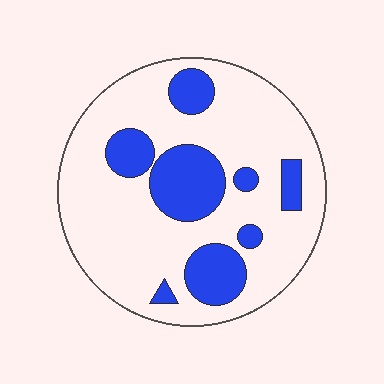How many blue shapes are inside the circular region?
8.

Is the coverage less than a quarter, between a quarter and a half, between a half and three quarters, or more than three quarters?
Less than a quarter.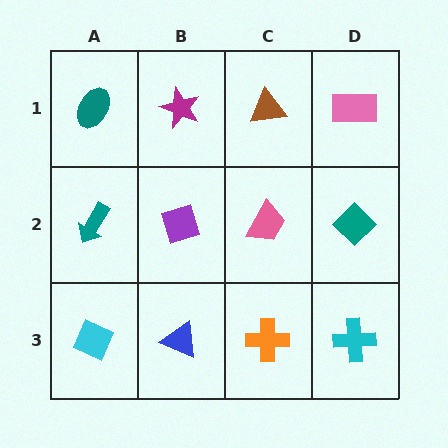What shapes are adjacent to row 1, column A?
A teal arrow (row 2, column A), a magenta star (row 1, column B).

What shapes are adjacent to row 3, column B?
A purple diamond (row 2, column B), a cyan diamond (row 3, column A), an orange cross (row 3, column C).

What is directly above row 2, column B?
A magenta star.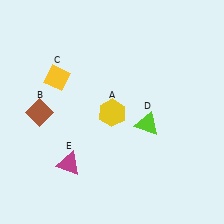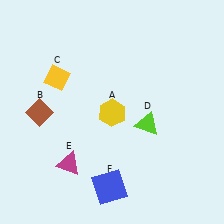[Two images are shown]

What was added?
A blue square (F) was added in Image 2.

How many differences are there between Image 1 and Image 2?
There is 1 difference between the two images.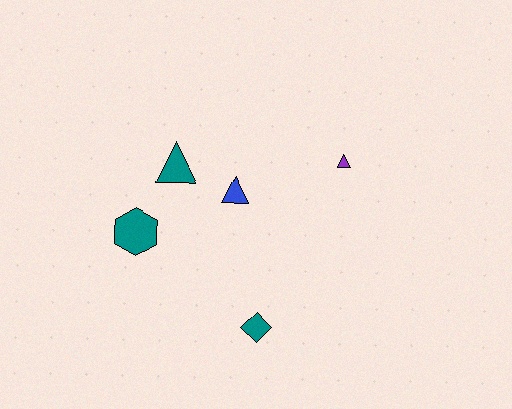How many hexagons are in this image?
There is 1 hexagon.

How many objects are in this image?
There are 5 objects.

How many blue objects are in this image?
There is 1 blue object.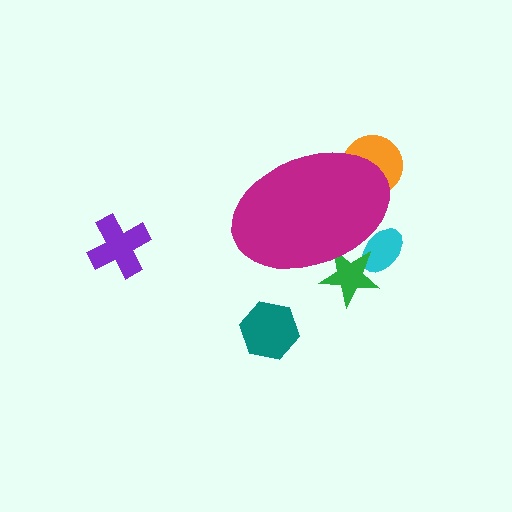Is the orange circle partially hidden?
Yes, the orange circle is partially hidden behind the magenta ellipse.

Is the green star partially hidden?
Yes, the green star is partially hidden behind the magenta ellipse.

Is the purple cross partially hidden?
No, the purple cross is fully visible.